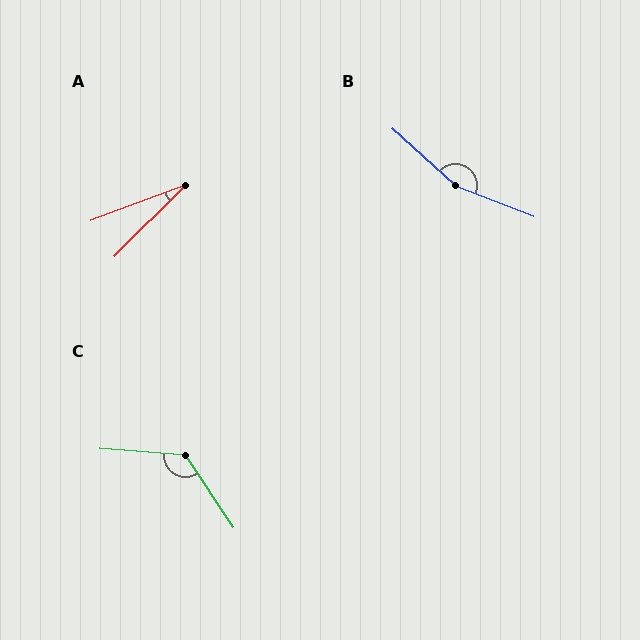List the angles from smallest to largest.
A (24°), C (128°), B (159°).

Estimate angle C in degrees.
Approximately 128 degrees.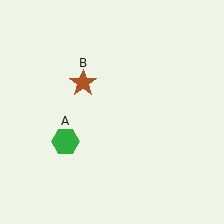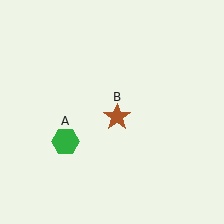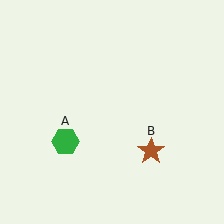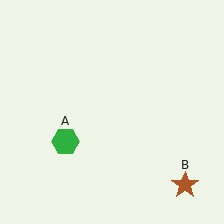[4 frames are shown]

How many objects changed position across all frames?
1 object changed position: brown star (object B).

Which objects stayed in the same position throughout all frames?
Green hexagon (object A) remained stationary.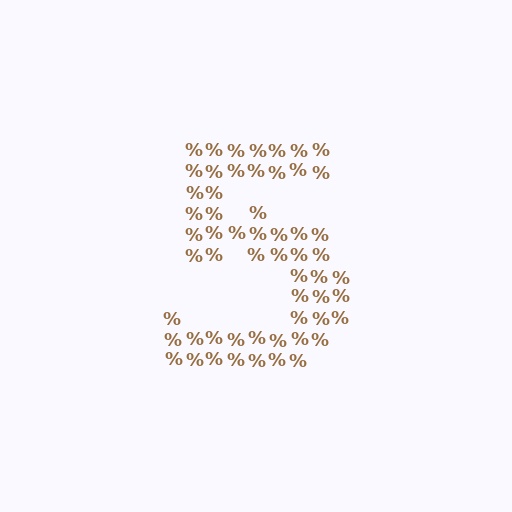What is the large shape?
The large shape is the digit 5.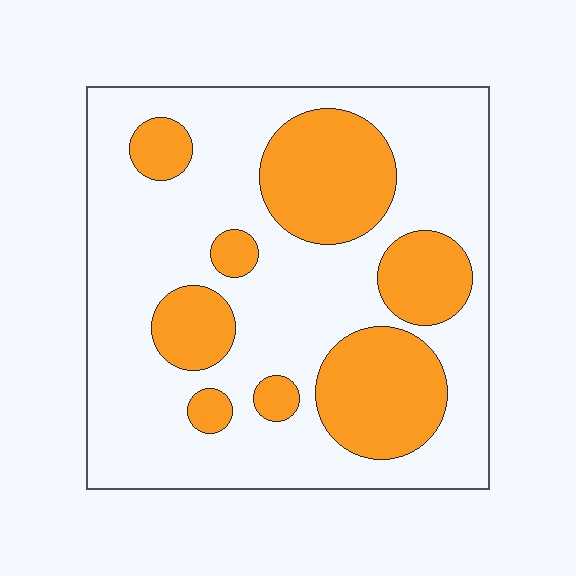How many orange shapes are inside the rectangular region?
8.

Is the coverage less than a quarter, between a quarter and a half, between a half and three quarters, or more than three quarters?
Between a quarter and a half.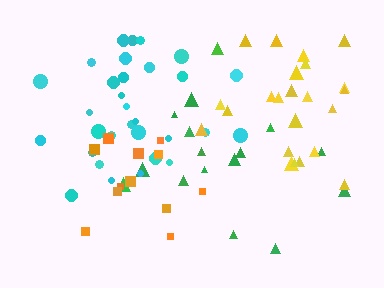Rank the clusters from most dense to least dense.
yellow, cyan, orange, green.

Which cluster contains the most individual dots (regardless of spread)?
Cyan (31).